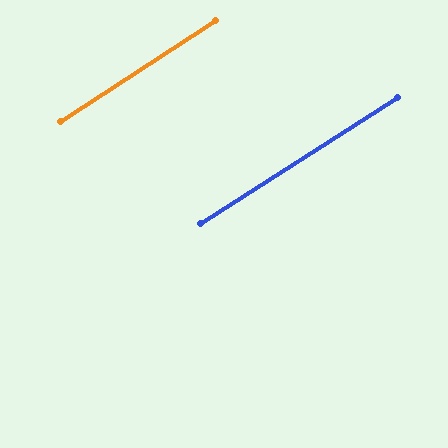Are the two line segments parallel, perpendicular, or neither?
Parallel — their directions differ by only 0.8°.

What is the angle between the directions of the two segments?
Approximately 1 degree.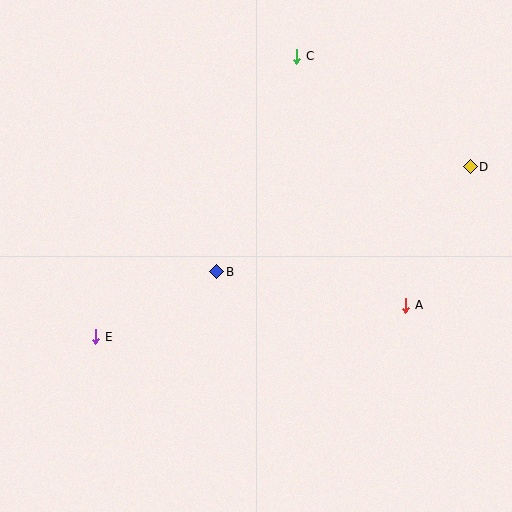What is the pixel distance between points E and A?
The distance between E and A is 311 pixels.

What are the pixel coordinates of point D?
Point D is at (470, 167).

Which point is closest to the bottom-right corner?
Point A is closest to the bottom-right corner.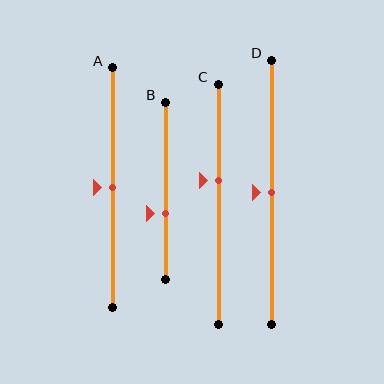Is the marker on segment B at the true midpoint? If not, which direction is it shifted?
No, the marker on segment B is shifted downward by about 12% of the segment length.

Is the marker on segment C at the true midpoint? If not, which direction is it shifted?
No, the marker on segment C is shifted upward by about 10% of the segment length.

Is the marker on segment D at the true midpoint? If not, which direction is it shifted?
Yes, the marker on segment D is at the true midpoint.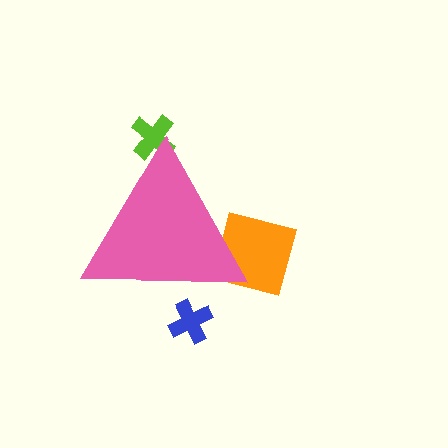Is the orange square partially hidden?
Yes, the orange square is partially hidden behind the pink triangle.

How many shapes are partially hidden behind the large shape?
3 shapes are partially hidden.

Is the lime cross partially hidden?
Yes, the lime cross is partially hidden behind the pink triangle.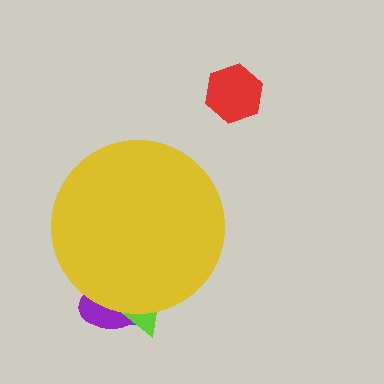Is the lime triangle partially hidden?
Yes, the lime triangle is partially hidden behind the yellow circle.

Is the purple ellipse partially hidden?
Yes, the purple ellipse is partially hidden behind the yellow circle.